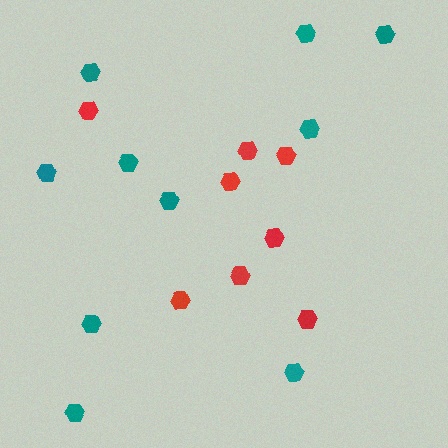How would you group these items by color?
There are 2 groups: one group of red hexagons (8) and one group of teal hexagons (10).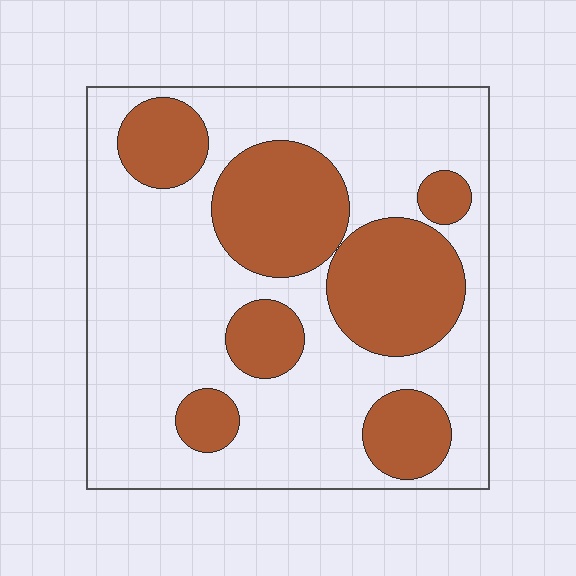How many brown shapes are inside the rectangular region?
7.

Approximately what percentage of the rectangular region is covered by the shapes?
Approximately 35%.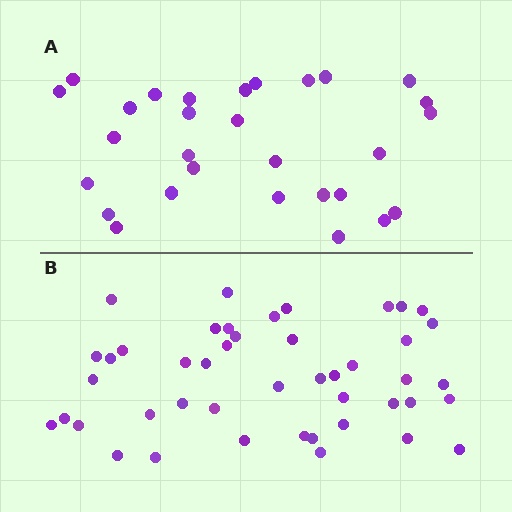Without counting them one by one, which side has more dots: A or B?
Region B (the bottom region) has more dots.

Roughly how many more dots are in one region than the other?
Region B has approximately 15 more dots than region A.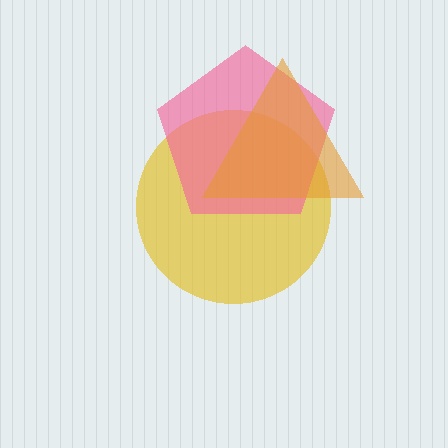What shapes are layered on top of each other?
The layered shapes are: a yellow circle, a pink pentagon, an orange triangle.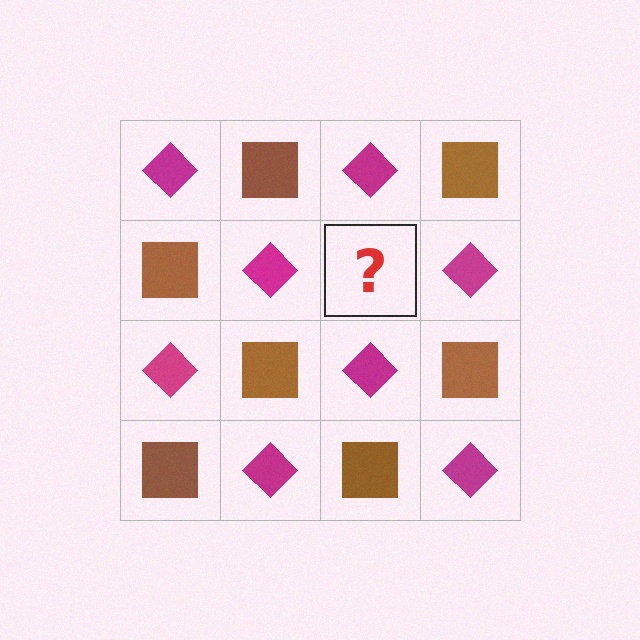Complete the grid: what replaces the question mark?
The question mark should be replaced with a brown square.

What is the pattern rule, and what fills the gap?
The rule is that it alternates magenta diamond and brown square in a checkerboard pattern. The gap should be filled with a brown square.